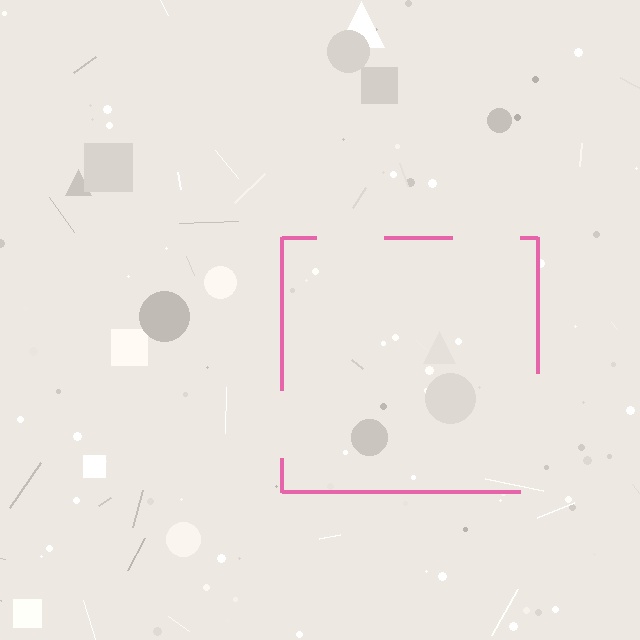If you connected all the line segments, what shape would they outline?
They would outline a square.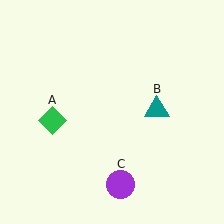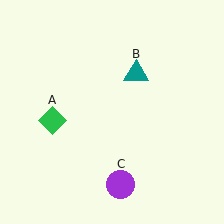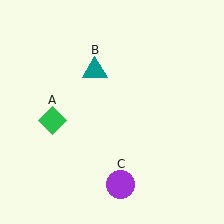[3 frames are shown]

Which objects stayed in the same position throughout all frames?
Green diamond (object A) and purple circle (object C) remained stationary.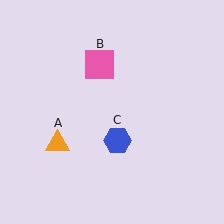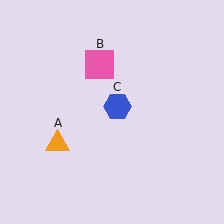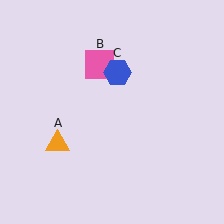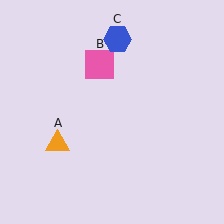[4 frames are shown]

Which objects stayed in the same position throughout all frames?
Orange triangle (object A) and pink square (object B) remained stationary.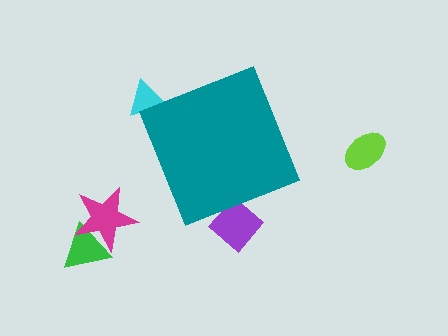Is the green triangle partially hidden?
No, the green triangle is fully visible.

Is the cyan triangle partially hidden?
Yes, the cyan triangle is partially hidden behind the teal diamond.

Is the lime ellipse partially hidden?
No, the lime ellipse is fully visible.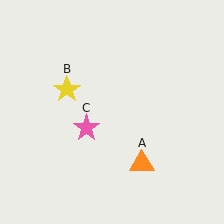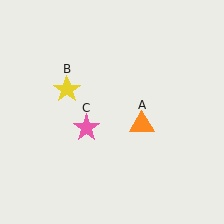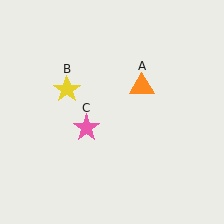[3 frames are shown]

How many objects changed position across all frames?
1 object changed position: orange triangle (object A).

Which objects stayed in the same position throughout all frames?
Yellow star (object B) and pink star (object C) remained stationary.